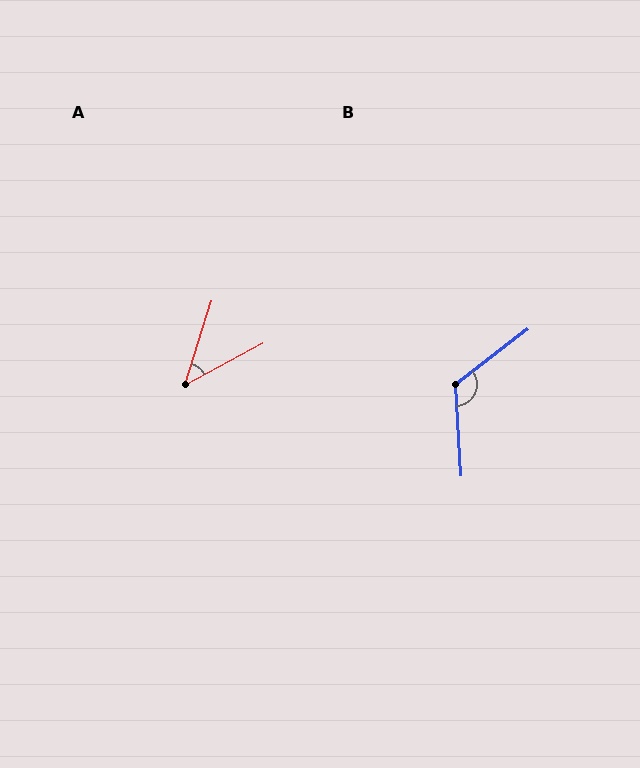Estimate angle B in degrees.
Approximately 124 degrees.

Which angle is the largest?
B, at approximately 124 degrees.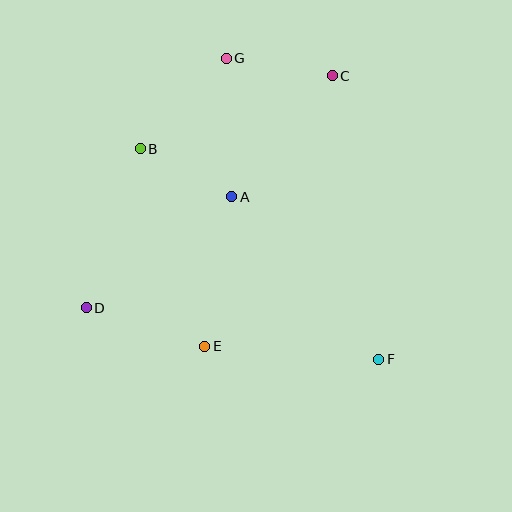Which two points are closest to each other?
Points A and B are closest to each other.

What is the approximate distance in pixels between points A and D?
The distance between A and D is approximately 183 pixels.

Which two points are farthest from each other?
Points C and D are farthest from each other.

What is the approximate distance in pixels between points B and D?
The distance between B and D is approximately 168 pixels.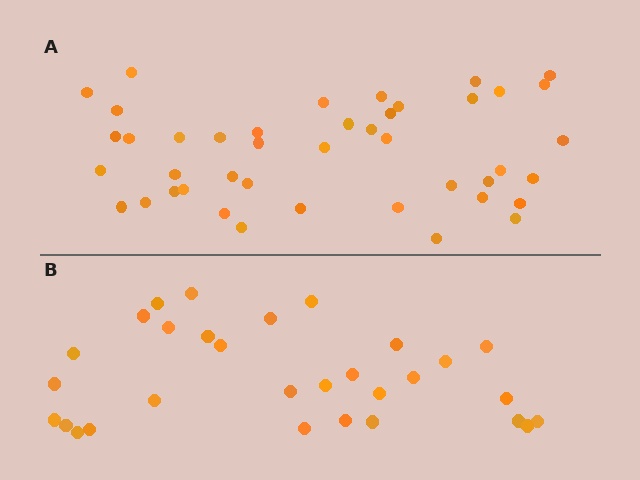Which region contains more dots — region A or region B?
Region A (the top region) has more dots.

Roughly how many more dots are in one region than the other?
Region A has approximately 15 more dots than region B.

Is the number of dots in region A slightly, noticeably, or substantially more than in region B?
Region A has noticeably more, but not dramatically so. The ratio is roughly 1.4 to 1.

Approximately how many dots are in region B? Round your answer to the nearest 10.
About 30 dots.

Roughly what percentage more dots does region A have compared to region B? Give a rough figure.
About 45% more.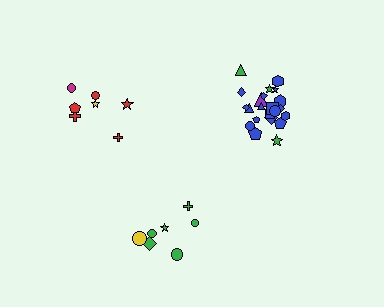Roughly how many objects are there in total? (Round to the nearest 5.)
Roughly 35 objects in total.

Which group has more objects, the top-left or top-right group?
The top-right group.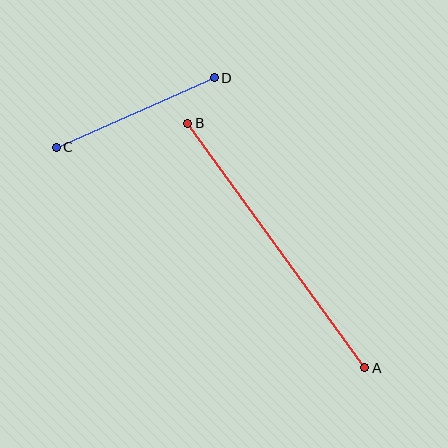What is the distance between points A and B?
The distance is approximately 302 pixels.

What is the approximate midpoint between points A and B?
The midpoint is at approximately (276, 245) pixels.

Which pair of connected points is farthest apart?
Points A and B are farthest apart.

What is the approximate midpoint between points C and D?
The midpoint is at approximately (135, 113) pixels.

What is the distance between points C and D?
The distance is approximately 173 pixels.